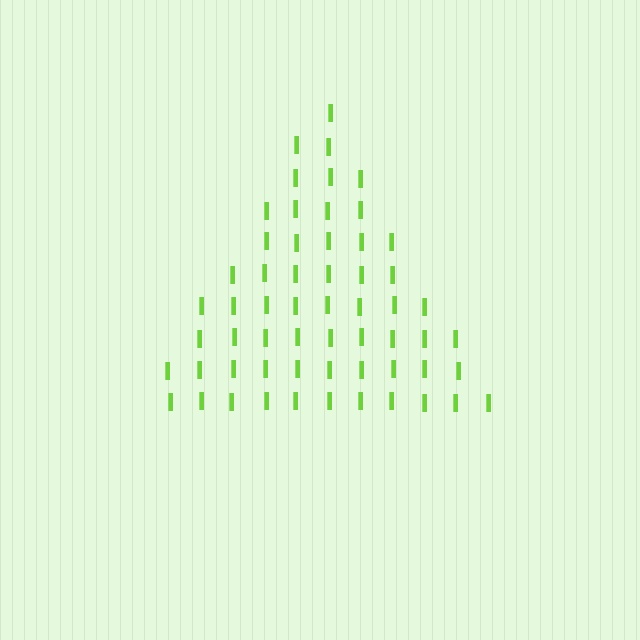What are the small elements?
The small elements are letter I's.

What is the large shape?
The large shape is a triangle.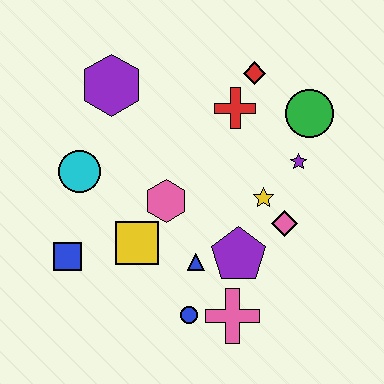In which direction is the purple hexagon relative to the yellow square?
The purple hexagon is above the yellow square.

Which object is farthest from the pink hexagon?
The green circle is farthest from the pink hexagon.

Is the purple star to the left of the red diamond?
No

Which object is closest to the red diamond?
The red cross is closest to the red diamond.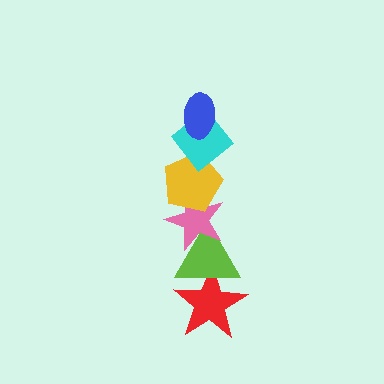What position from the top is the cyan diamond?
The cyan diamond is 2nd from the top.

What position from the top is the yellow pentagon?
The yellow pentagon is 3rd from the top.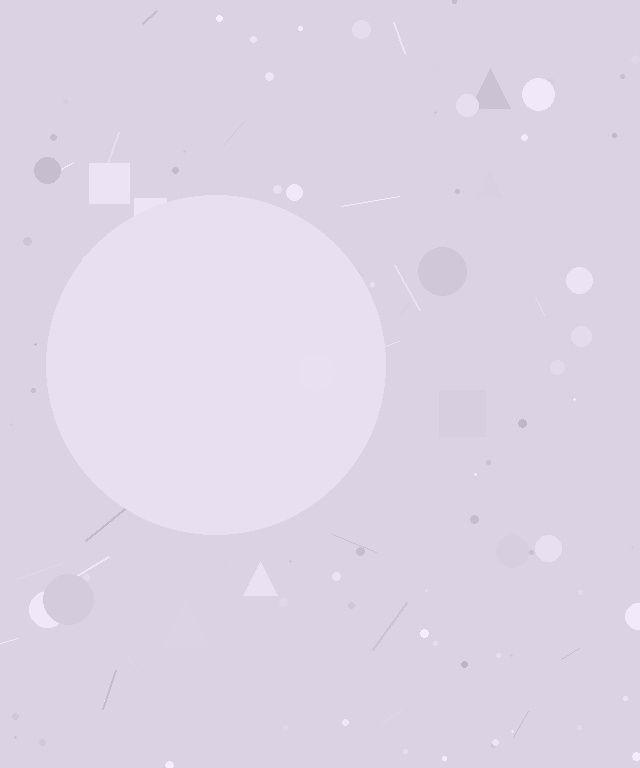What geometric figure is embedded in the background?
A circle is embedded in the background.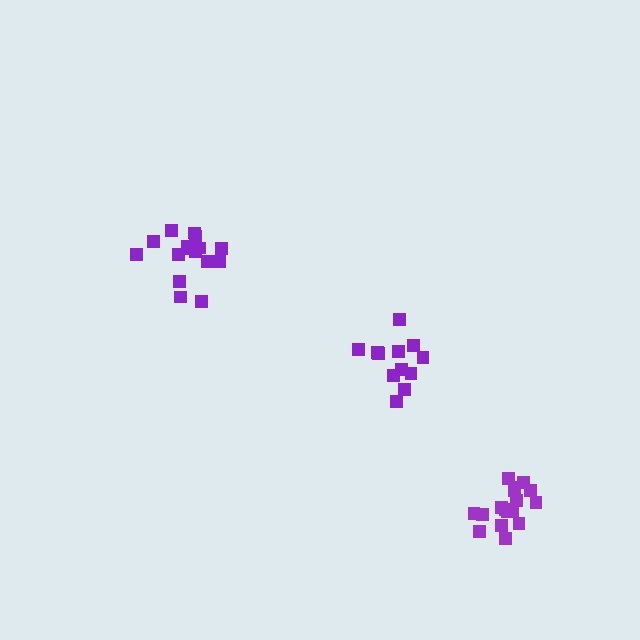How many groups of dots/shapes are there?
There are 3 groups.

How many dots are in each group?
Group 1: 12 dots, Group 2: 16 dots, Group 3: 17 dots (45 total).